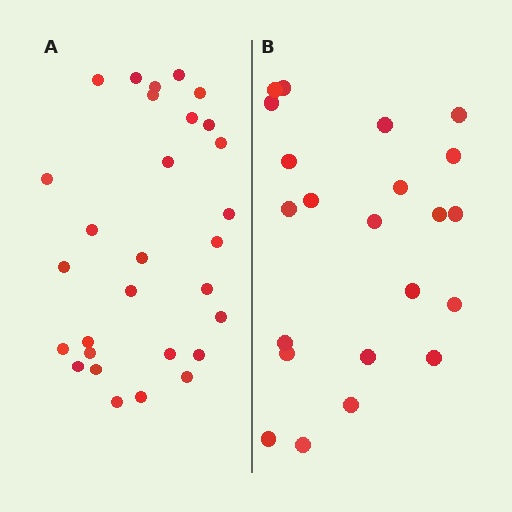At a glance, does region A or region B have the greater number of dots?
Region A (the left region) has more dots.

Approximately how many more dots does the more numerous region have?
Region A has roughly 8 or so more dots than region B.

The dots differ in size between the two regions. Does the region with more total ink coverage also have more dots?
No. Region B has more total ink coverage because its dots are larger, but region A actually contains more individual dots. Total area can be misleading — the number of items is what matters here.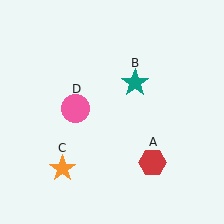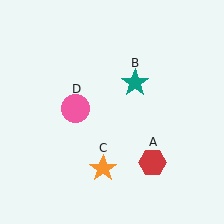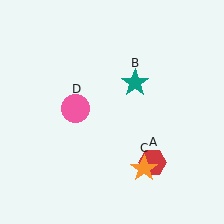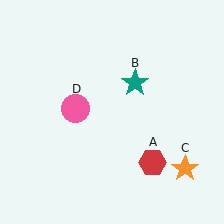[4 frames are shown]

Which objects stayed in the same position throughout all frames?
Red hexagon (object A) and teal star (object B) and pink circle (object D) remained stationary.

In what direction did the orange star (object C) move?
The orange star (object C) moved right.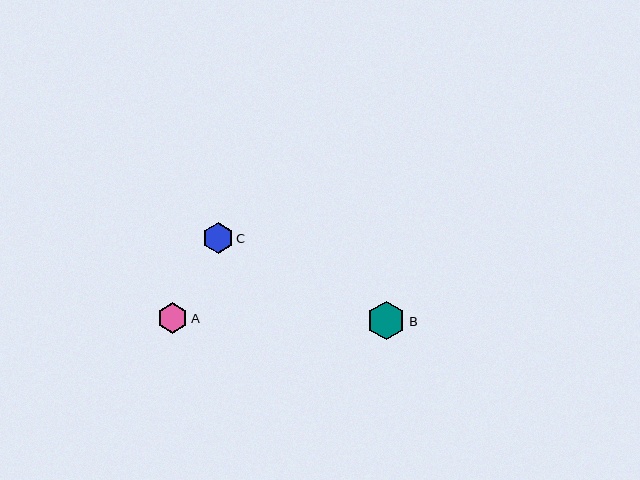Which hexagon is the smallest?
Hexagon A is the smallest with a size of approximately 30 pixels.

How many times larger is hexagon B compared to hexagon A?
Hexagon B is approximately 1.3 times the size of hexagon A.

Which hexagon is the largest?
Hexagon B is the largest with a size of approximately 39 pixels.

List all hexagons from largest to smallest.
From largest to smallest: B, C, A.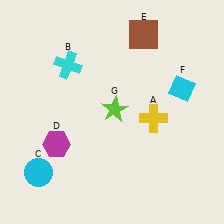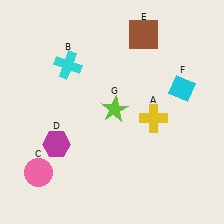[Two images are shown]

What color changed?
The circle (C) changed from cyan in Image 1 to pink in Image 2.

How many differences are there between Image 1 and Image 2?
There is 1 difference between the two images.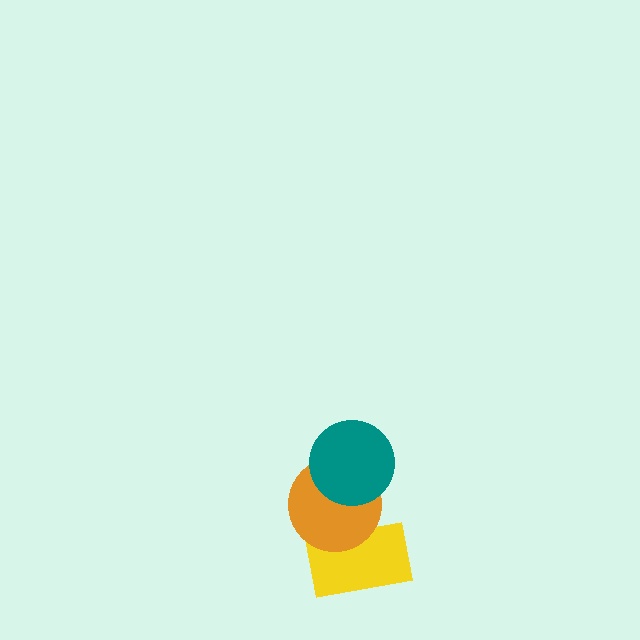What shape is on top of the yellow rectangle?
The orange circle is on top of the yellow rectangle.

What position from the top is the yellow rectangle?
The yellow rectangle is 3rd from the top.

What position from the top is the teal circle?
The teal circle is 1st from the top.